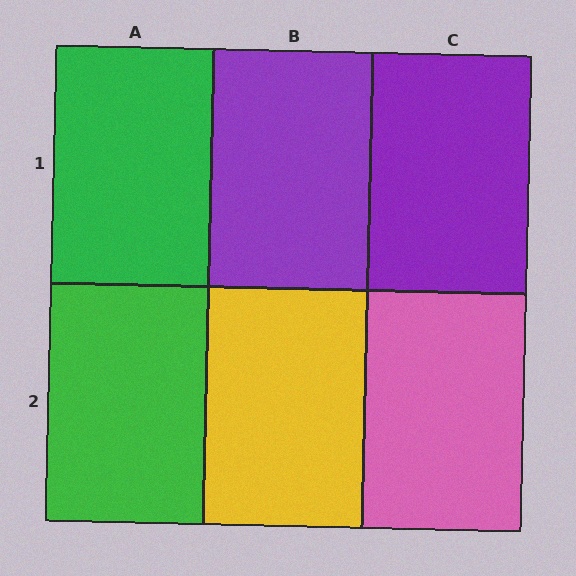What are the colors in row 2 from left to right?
Green, yellow, pink.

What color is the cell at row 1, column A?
Green.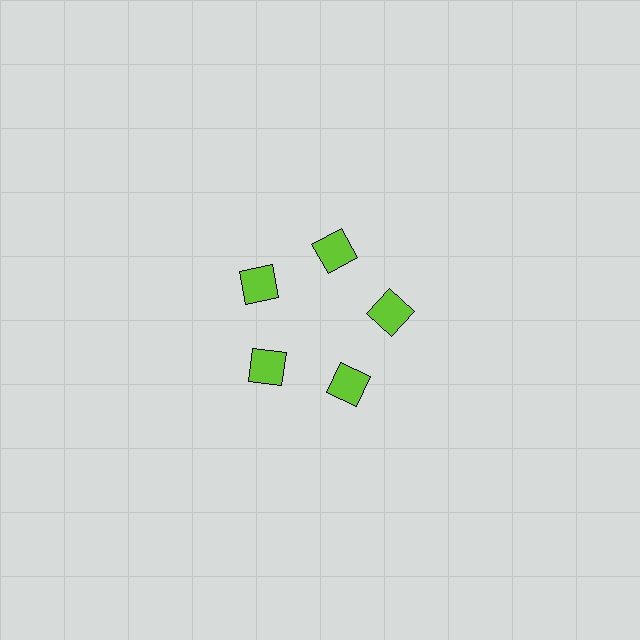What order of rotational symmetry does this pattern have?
This pattern has 5-fold rotational symmetry.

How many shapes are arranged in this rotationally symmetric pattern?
There are 5 shapes, arranged in 5 groups of 1.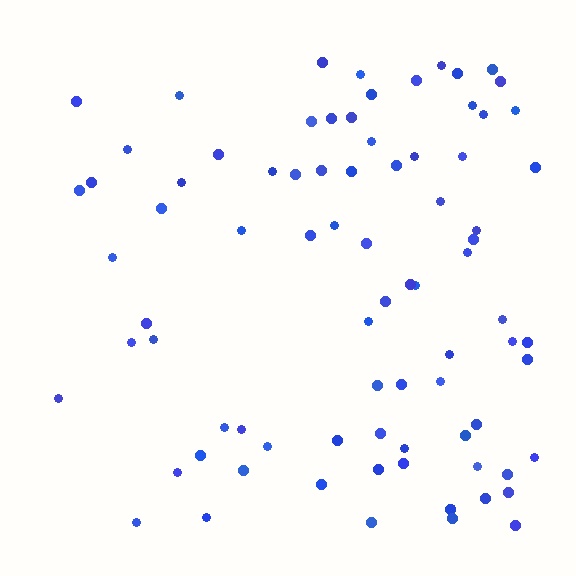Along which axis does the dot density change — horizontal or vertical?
Horizontal.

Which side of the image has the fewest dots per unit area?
The left.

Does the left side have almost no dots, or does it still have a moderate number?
Still a moderate number, just noticeably fewer than the right.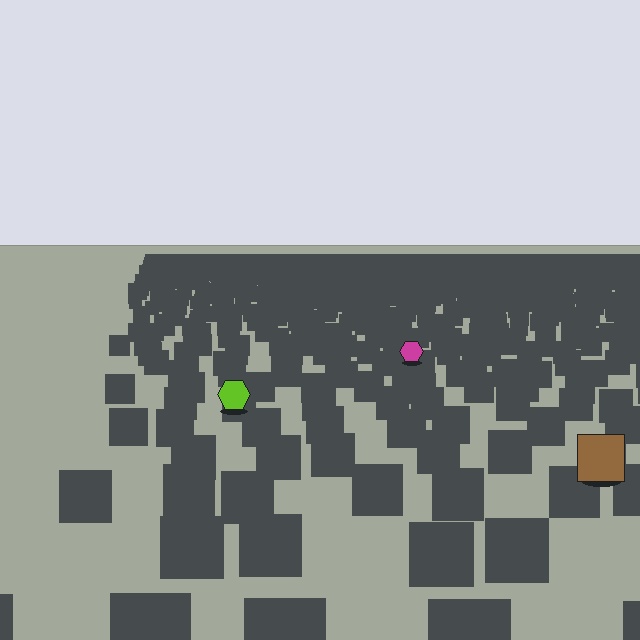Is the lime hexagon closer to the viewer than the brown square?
No. The brown square is closer — you can tell from the texture gradient: the ground texture is coarser near it.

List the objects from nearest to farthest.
From nearest to farthest: the brown square, the lime hexagon, the magenta hexagon.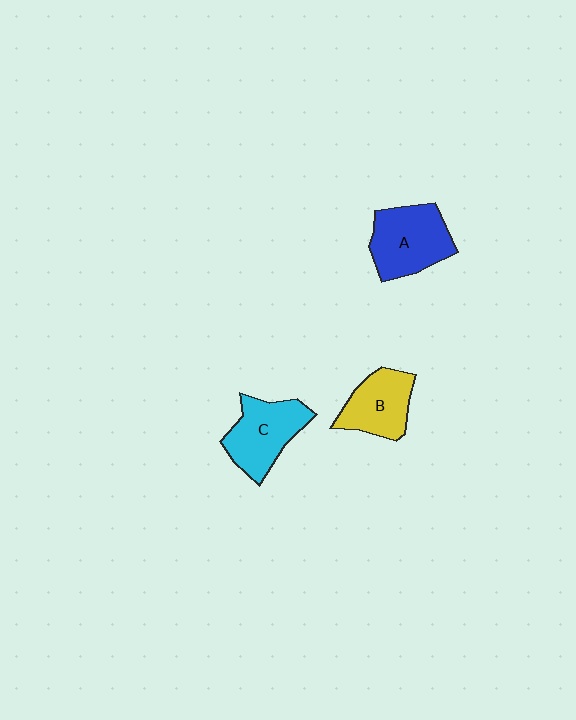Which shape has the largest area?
Shape A (blue).